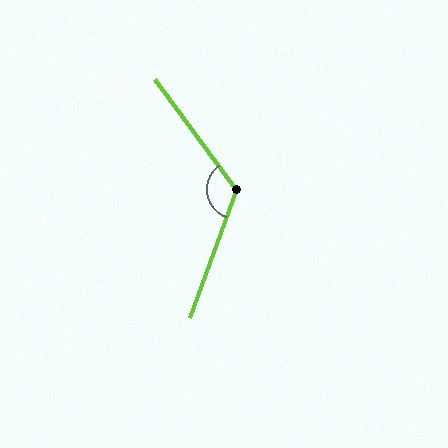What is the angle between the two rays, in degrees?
Approximately 124 degrees.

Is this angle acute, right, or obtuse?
It is obtuse.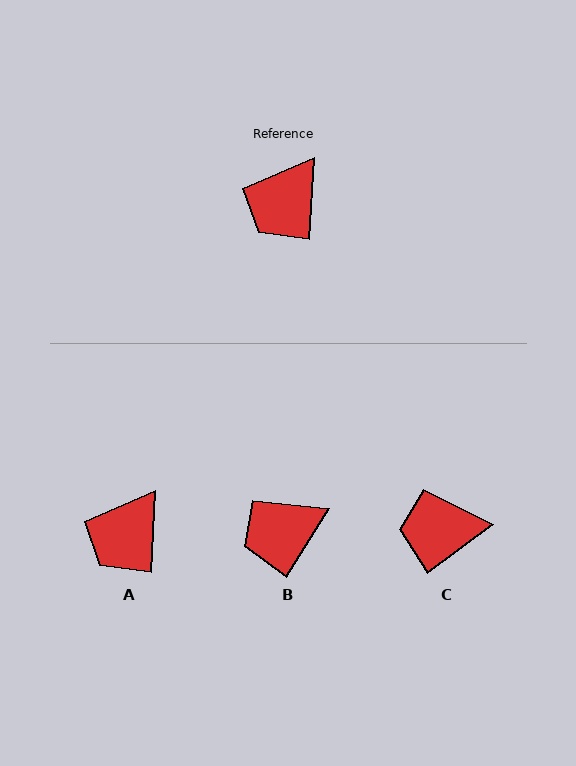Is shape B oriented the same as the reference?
No, it is off by about 29 degrees.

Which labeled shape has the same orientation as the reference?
A.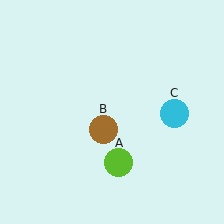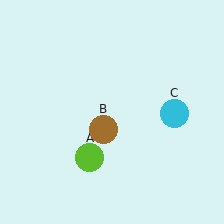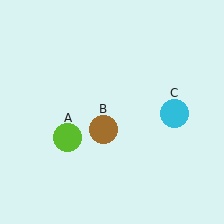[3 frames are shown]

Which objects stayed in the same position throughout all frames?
Brown circle (object B) and cyan circle (object C) remained stationary.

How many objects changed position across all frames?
1 object changed position: lime circle (object A).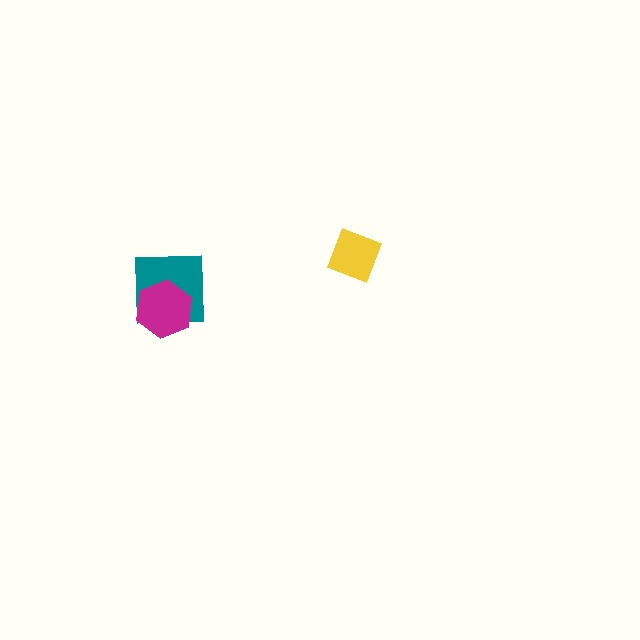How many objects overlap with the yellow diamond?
0 objects overlap with the yellow diamond.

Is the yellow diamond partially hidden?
No, no other shape covers it.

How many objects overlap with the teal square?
1 object overlaps with the teal square.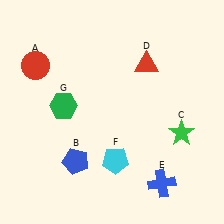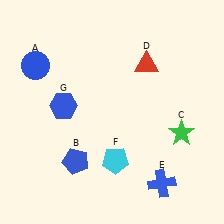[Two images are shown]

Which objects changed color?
A changed from red to blue. G changed from green to blue.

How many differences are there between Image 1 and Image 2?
There are 2 differences between the two images.